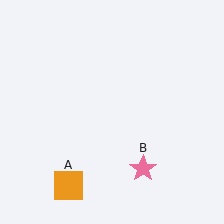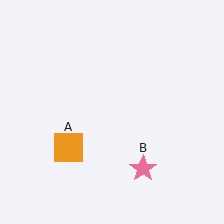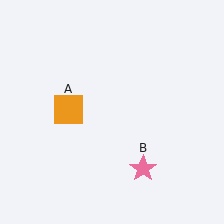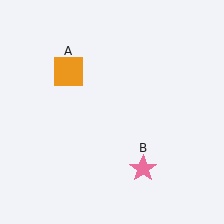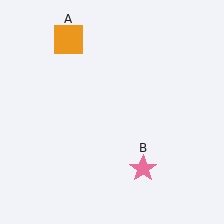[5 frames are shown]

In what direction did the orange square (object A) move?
The orange square (object A) moved up.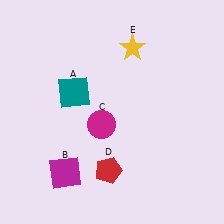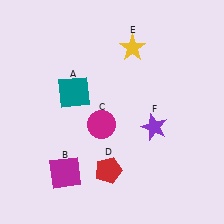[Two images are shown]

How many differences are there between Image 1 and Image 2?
There is 1 difference between the two images.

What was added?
A purple star (F) was added in Image 2.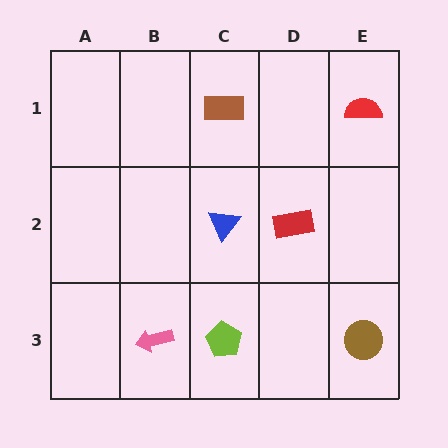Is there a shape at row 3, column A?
No, that cell is empty.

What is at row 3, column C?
A lime pentagon.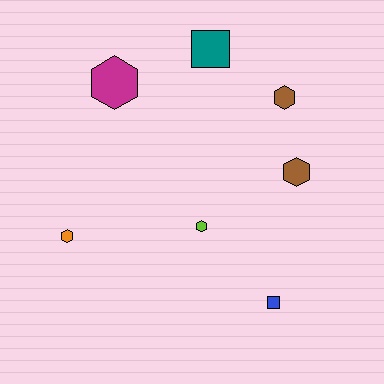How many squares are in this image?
There are 2 squares.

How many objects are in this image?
There are 7 objects.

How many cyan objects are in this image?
There are no cyan objects.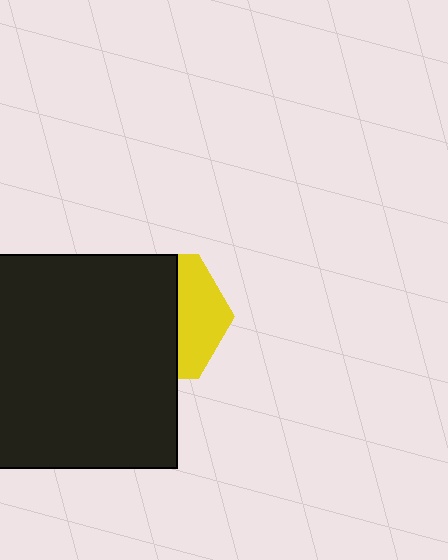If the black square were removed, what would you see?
You would see the complete yellow hexagon.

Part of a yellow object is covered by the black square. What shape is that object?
It is a hexagon.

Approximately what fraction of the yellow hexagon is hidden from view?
Roughly 64% of the yellow hexagon is hidden behind the black square.